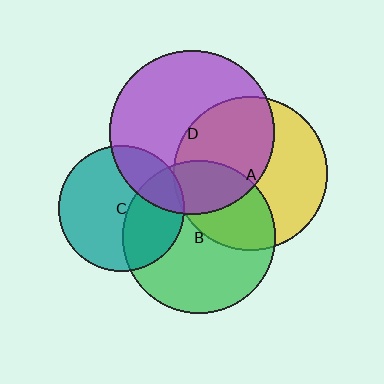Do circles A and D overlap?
Yes.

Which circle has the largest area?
Circle D (purple).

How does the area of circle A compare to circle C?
Approximately 1.5 times.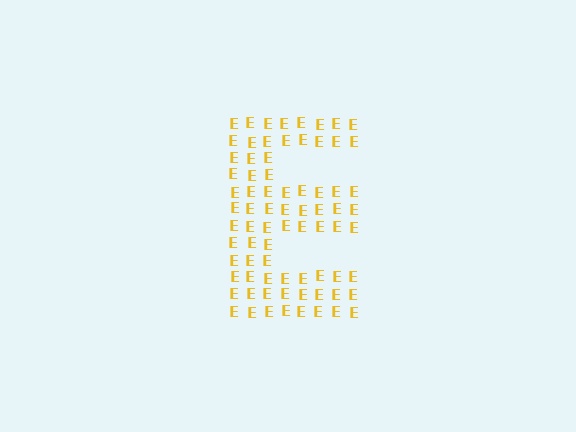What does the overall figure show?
The overall figure shows the letter E.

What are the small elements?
The small elements are letter E's.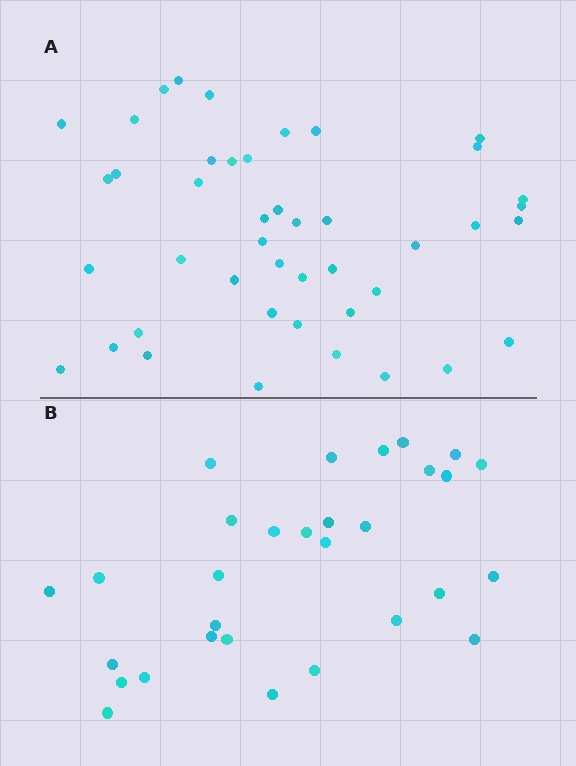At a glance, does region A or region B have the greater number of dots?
Region A (the top region) has more dots.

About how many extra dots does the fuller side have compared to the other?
Region A has approximately 15 more dots than region B.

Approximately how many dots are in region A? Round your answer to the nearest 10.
About 40 dots. (The exact count is 44, which rounds to 40.)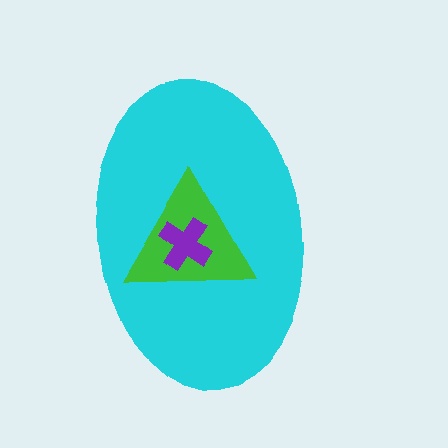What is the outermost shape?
The cyan ellipse.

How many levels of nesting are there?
3.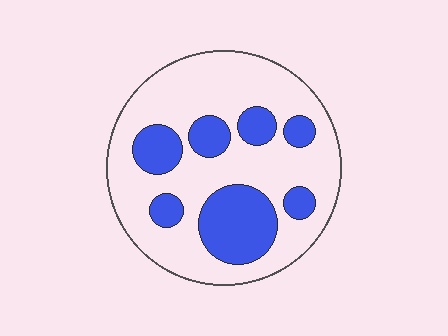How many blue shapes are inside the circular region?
7.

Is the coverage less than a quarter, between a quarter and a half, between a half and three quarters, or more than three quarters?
Between a quarter and a half.